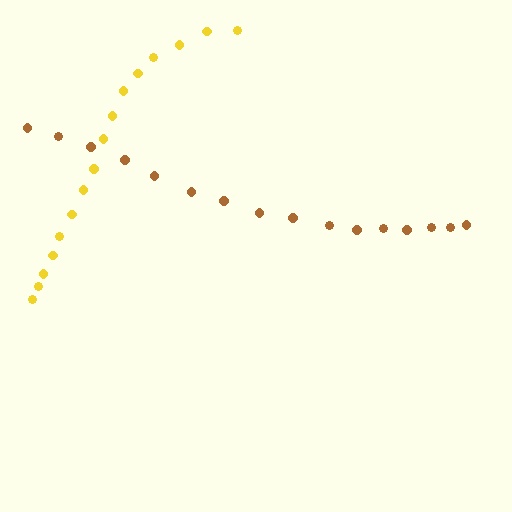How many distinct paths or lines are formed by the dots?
There are 2 distinct paths.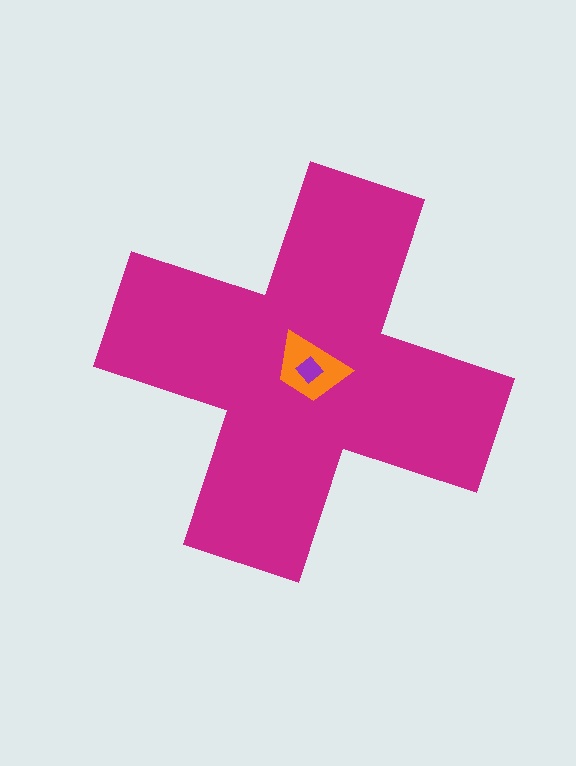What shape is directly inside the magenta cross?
The orange trapezoid.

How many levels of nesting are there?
3.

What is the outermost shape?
The magenta cross.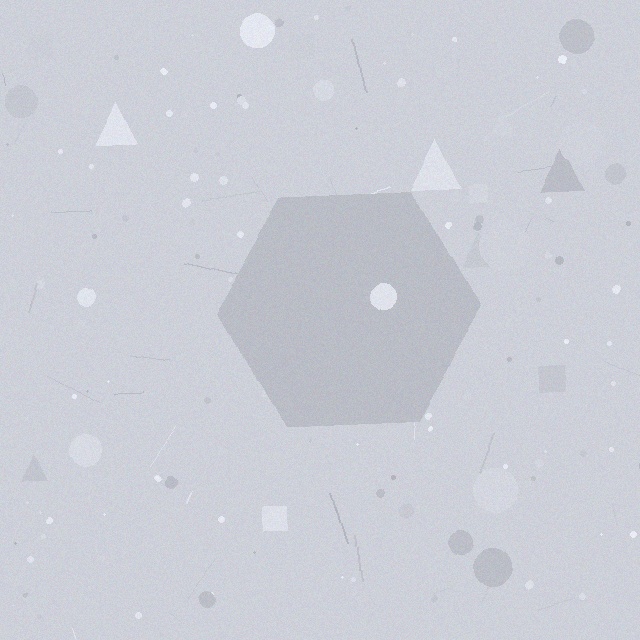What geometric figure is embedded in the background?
A hexagon is embedded in the background.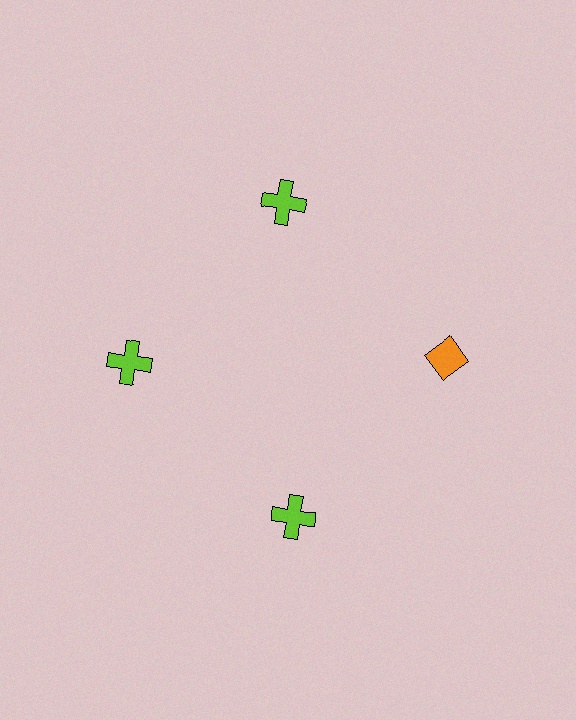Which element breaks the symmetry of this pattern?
The orange diamond at roughly the 3 o'clock position breaks the symmetry. All other shapes are lime crosses.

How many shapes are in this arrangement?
There are 4 shapes arranged in a ring pattern.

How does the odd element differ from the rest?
It differs in both color (orange instead of lime) and shape (diamond instead of cross).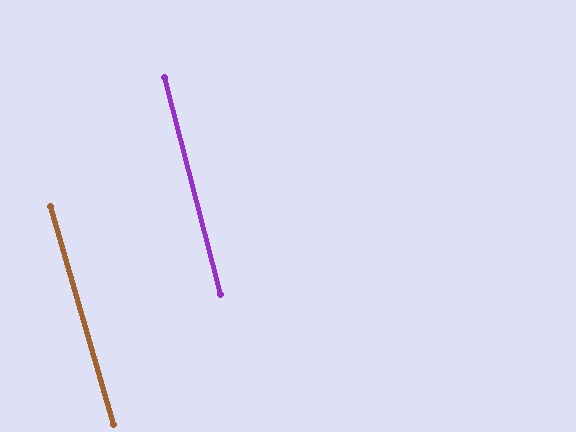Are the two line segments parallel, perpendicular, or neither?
Parallel — their directions differ by only 1.5°.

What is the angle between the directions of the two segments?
Approximately 2 degrees.